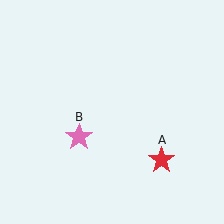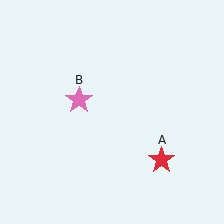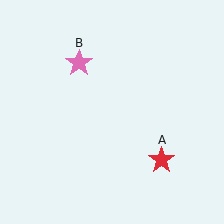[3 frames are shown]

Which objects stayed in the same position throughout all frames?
Red star (object A) remained stationary.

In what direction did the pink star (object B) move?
The pink star (object B) moved up.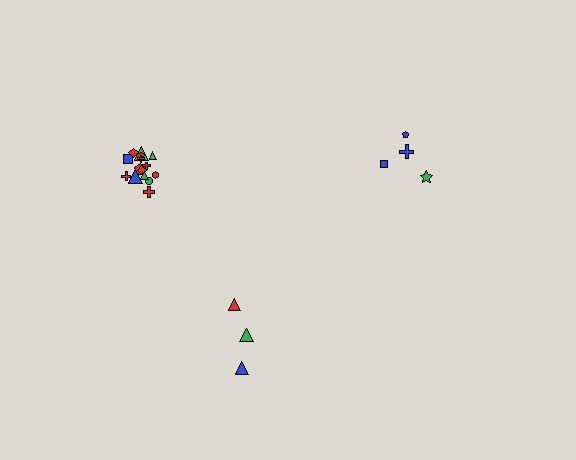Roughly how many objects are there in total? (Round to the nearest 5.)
Roughly 20 objects in total.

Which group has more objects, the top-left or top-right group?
The top-left group.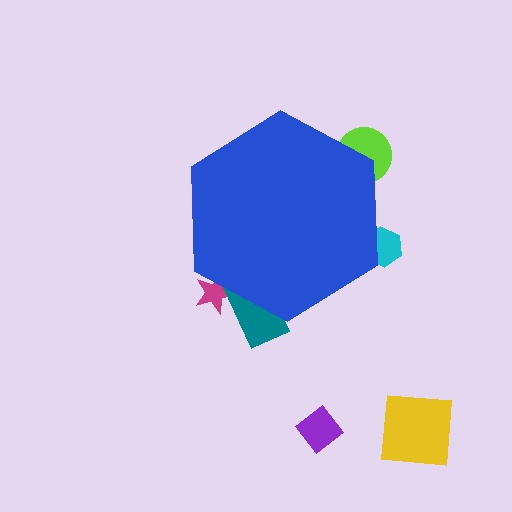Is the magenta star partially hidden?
Yes, the magenta star is partially hidden behind the blue hexagon.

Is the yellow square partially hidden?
No, the yellow square is fully visible.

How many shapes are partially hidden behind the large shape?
4 shapes are partially hidden.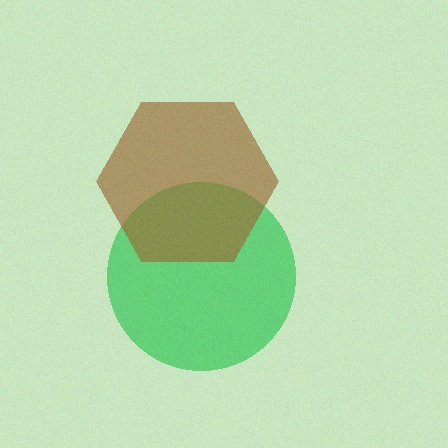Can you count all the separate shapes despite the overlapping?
Yes, there are 2 separate shapes.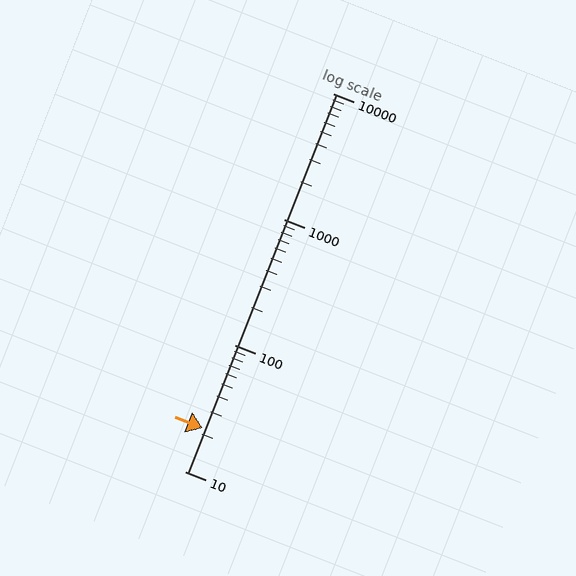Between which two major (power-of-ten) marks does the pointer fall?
The pointer is between 10 and 100.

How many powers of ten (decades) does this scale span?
The scale spans 3 decades, from 10 to 10000.